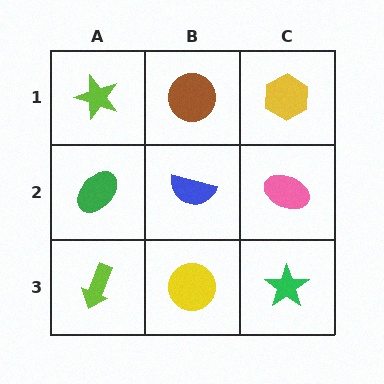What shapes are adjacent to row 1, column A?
A green ellipse (row 2, column A), a brown circle (row 1, column B).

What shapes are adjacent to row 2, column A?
A lime star (row 1, column A), a lime arrow (row 3, column A), a blue semicircle (row 2, column B).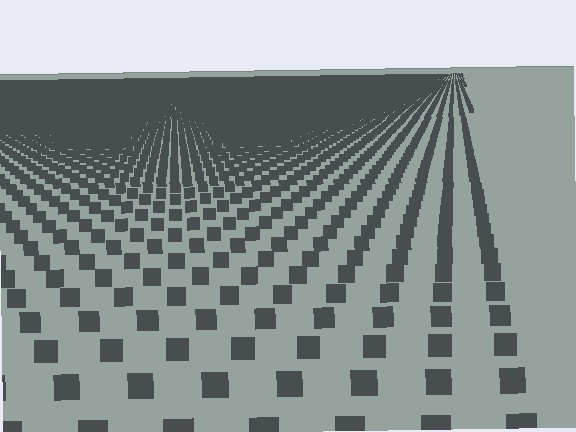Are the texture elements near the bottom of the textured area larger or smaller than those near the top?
Larger. Near the bottom, elements are closer to the viewer and appear at a bigger on-screen size.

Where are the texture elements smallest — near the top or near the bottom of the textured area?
Near the top.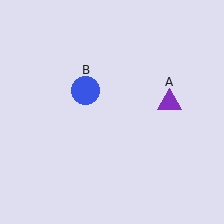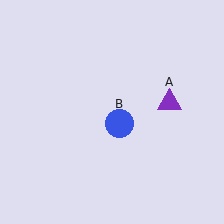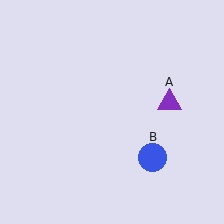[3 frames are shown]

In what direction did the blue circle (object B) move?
The blue circle (object B) moved down and to the right.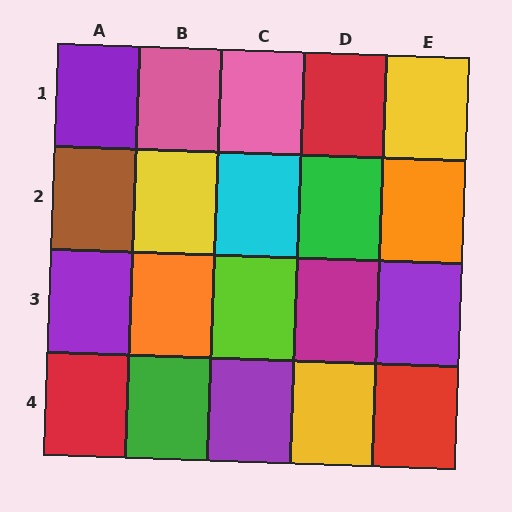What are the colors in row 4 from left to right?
Red, green, purple, yellow, red.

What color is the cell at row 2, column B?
Yellow.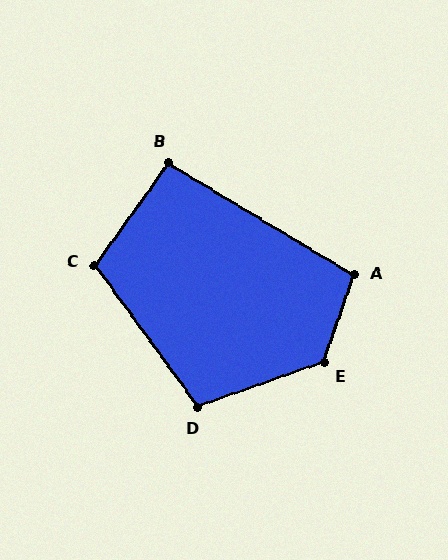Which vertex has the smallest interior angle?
B, at approximately 94 degrees.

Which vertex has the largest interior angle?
E, at approximately 128 degrees.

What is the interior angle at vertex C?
Approximately 109 degrees (obtuse).